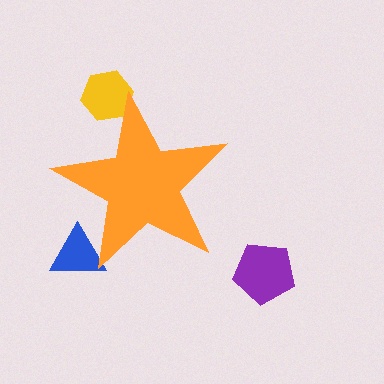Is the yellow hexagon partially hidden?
Yes, the yellow hexagon is partially hidden behind the orange star.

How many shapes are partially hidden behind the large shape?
2 shapes are partially hidden.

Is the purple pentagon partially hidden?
No, the purple pentagon is fully visible.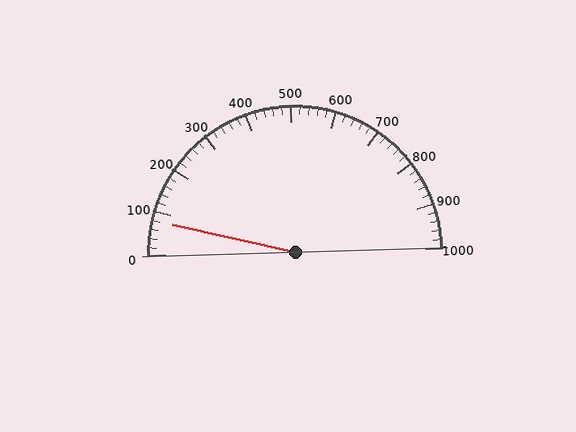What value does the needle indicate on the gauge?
The needle indicates approximately 80.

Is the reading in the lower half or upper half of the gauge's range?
The reading is in the lower half of the range (0 to 1000).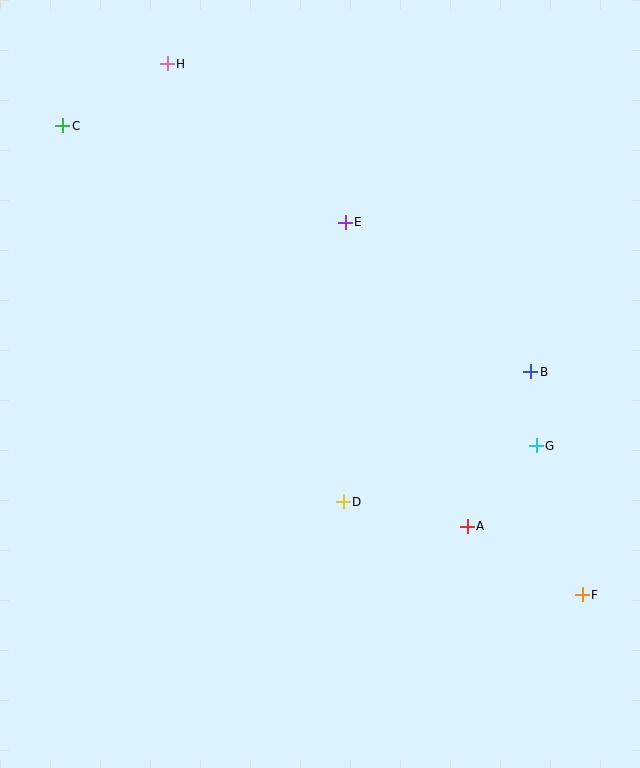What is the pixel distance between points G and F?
The distance between G and F is 156 pixels.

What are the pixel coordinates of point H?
Point H is at (167, 64).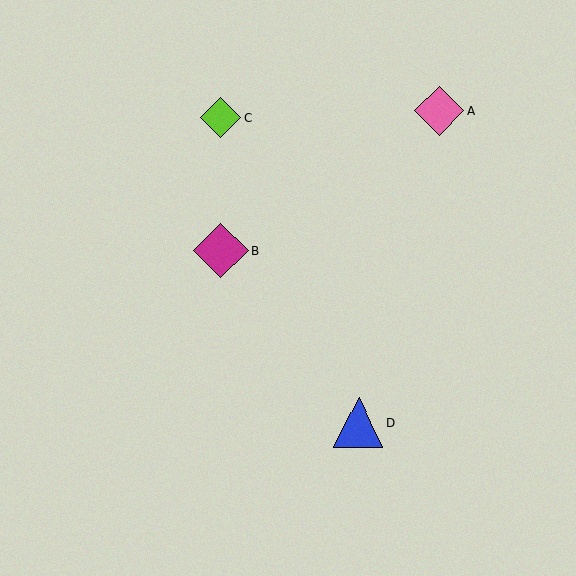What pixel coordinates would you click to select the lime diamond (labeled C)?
Click at (220, 117) to select the lime diamond C.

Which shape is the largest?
The magenta diamond (labeled B) is the largest.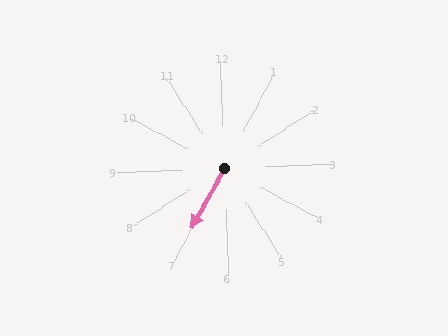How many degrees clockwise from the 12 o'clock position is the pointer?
Approximately 211 degrees.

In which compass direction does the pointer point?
Southwest.